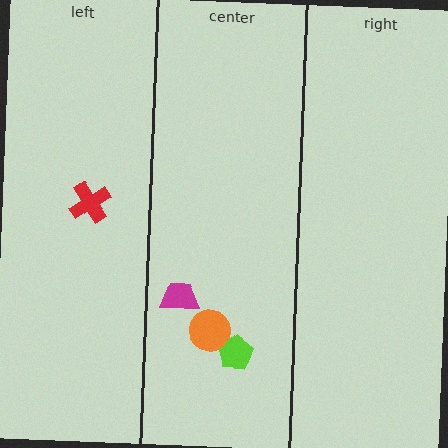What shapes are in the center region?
The lime pentagon, the magenta trapezoid, the orange circle.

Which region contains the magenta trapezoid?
The center region.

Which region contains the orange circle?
The center region.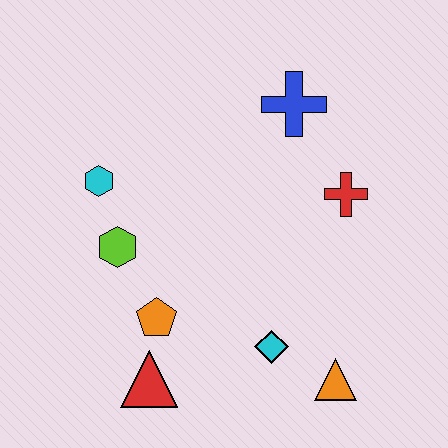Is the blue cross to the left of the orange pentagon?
No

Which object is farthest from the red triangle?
The blue cross is farthest from the red triangle.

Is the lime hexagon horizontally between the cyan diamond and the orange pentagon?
No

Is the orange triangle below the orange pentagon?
Yes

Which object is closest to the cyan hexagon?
The lime hexagon is closest to the cyan hexagon.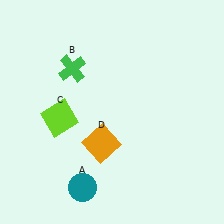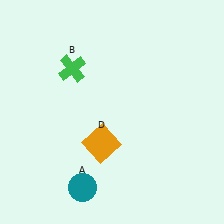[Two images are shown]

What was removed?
The lime square (C) was removed in Image 2.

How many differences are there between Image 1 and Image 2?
There is 1 difference between the two images.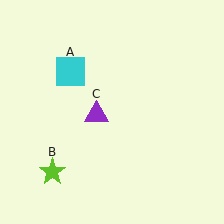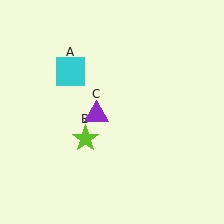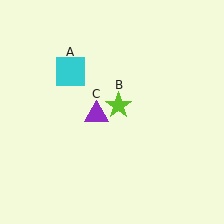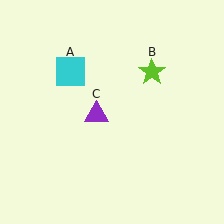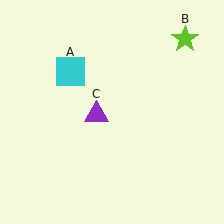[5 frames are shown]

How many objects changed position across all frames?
1 object changed position: lime star (object B).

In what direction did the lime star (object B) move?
The lime star (object B) moved up and to the right.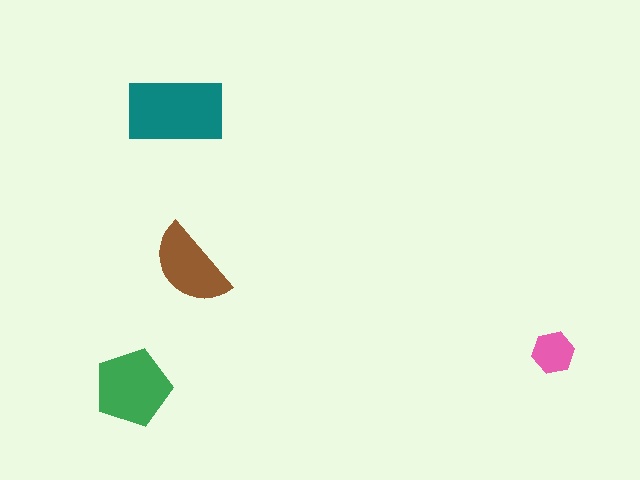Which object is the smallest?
The pink hexagon.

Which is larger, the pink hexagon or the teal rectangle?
The teal rectangle.